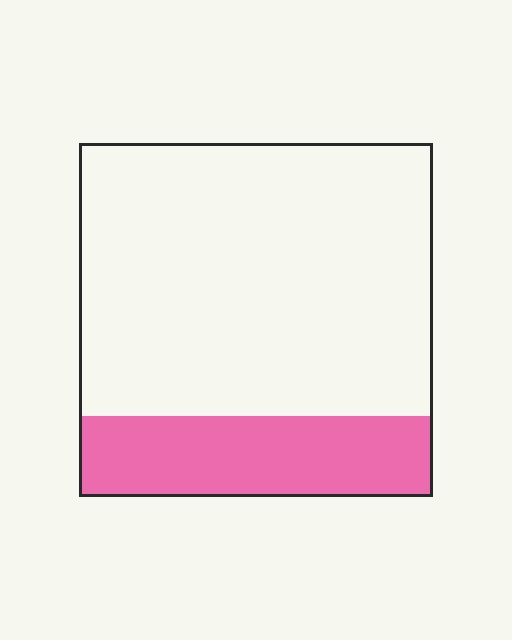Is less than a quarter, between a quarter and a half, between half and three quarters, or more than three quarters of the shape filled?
Less than a quarter.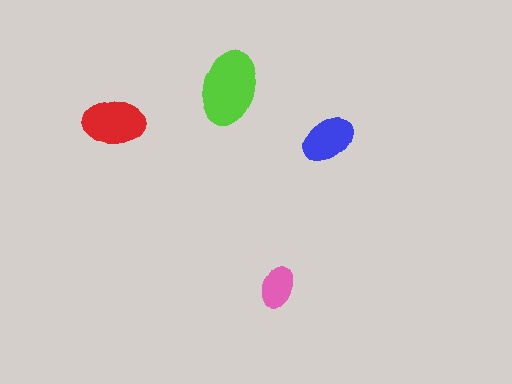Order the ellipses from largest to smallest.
the lime one, the red one, the blue one, the pink one.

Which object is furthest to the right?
The blue ellipse is rightmost.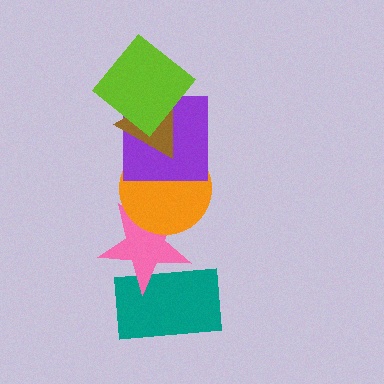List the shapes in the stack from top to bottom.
From top to bottom: the lime diamond, the brown triangle, the purple square, the orange circle, the pink star, the teal rectangle.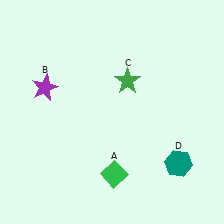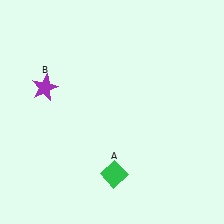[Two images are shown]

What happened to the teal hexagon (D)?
The teal hexagon (D) was removed in Image 2. It was in the bottom-right area of Image 1.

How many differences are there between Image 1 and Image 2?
There are 2 differences between the two images.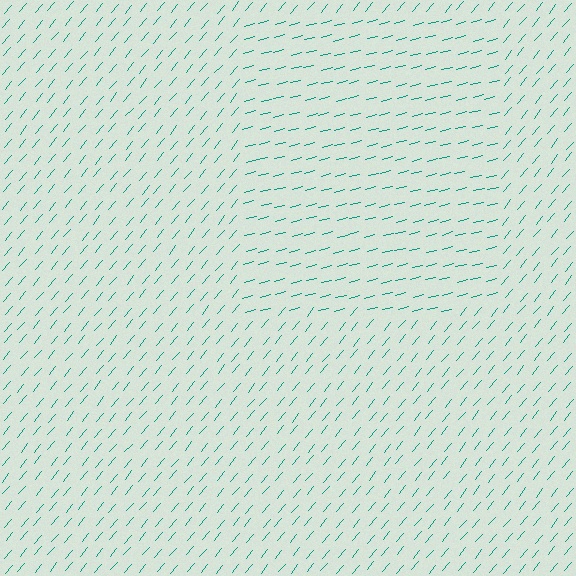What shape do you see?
I see a rectangle.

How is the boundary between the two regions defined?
The boundary is defined purely by a change in line orientation (approximately 36 degrees difference). All lines are the same color and thickness.